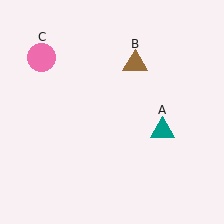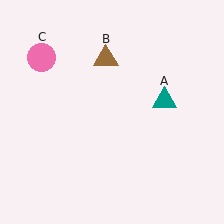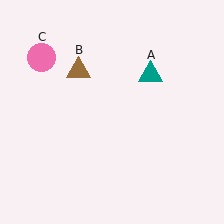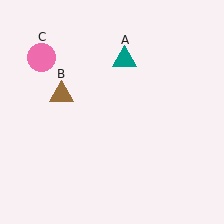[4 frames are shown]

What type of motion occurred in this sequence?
The teal triangle (object A), brown triangle (object B) rotated counterclockwise around the center of the scene.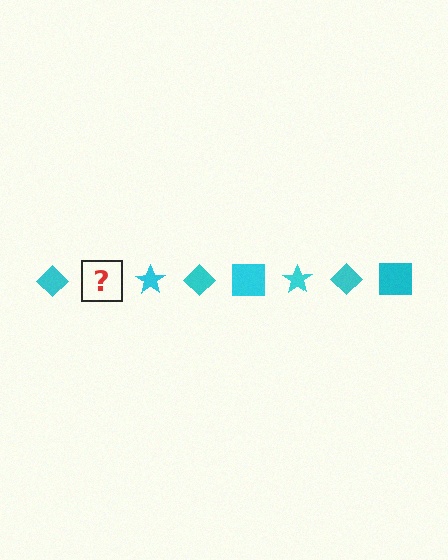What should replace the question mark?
The question mark should be replaced with a cyan square.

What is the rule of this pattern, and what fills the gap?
The rule is that the pattern cycles through diamond, square, star shapes in cyan. The gap should be filled with a cyan square.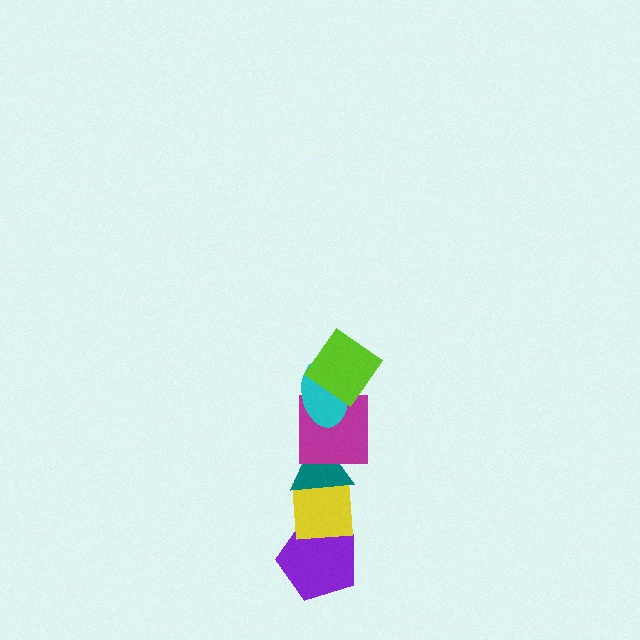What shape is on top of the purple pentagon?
The yellow square is on top of the purple pentagon.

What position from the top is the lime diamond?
The lime diamond is 1st from the top.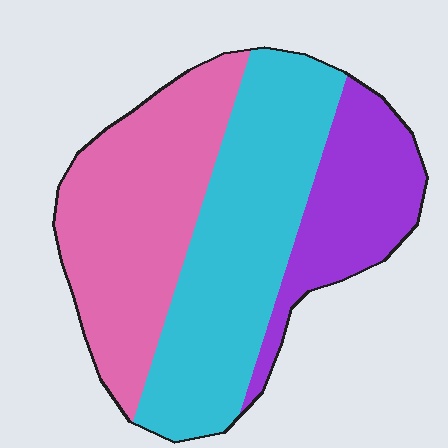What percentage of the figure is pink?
Pink takes up between a third and a half of the figure.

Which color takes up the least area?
Purple, at roughly 20%.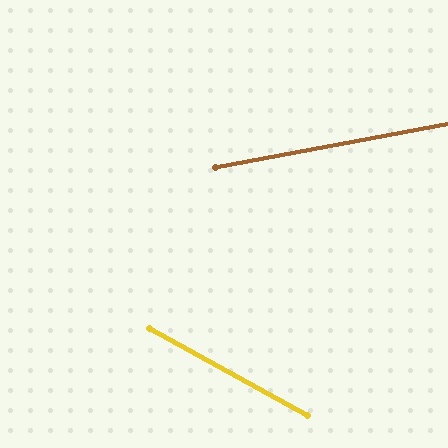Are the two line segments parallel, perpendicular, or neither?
Neither parallel nor perpendicular — they differ by about 39°.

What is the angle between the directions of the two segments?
Approximately 39 degrees.